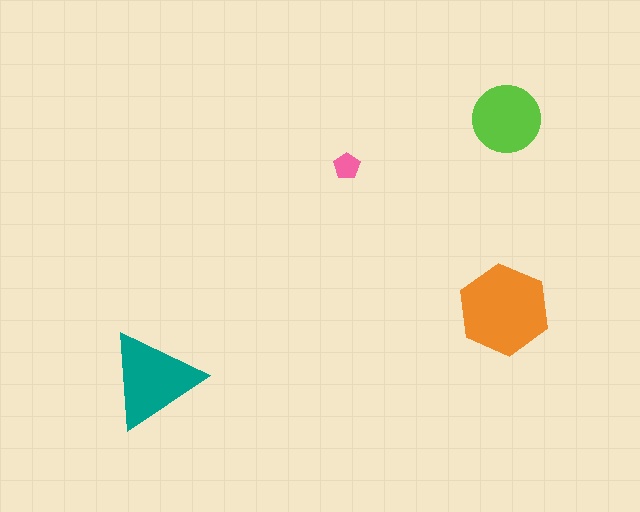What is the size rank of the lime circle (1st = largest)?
3rd.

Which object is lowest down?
The teal triangle is bottommost.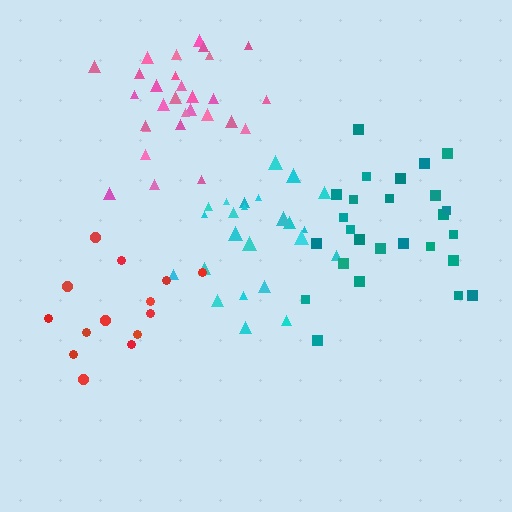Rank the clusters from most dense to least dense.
pink, cyan, red, teal.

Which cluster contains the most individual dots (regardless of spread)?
Pink (29).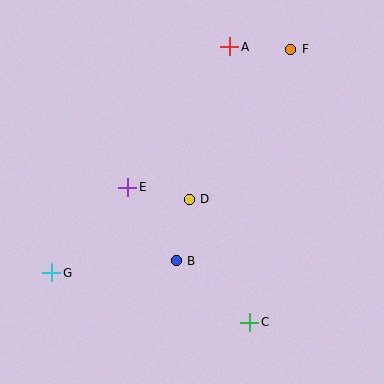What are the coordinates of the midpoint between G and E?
The midpoint between G and E is at (90, 230).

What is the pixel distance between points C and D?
The distance between C and D is 137 pixels.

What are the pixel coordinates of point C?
Point C is at (250, 322).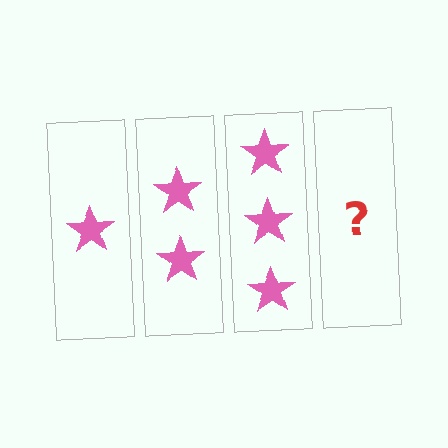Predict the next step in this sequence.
The next step is 4 stars.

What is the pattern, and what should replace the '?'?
The pattern is that each step adds one more star. The '?' should be 4 stars.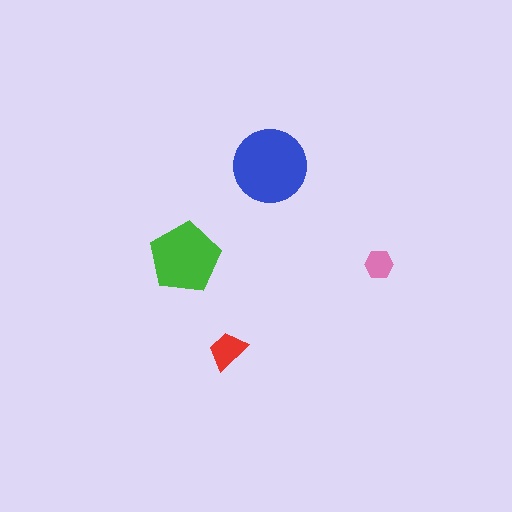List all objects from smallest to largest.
The pink hexagon, the red trapezoid, the green pentagon, the blue circle.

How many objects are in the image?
There are 4 objects in the image.